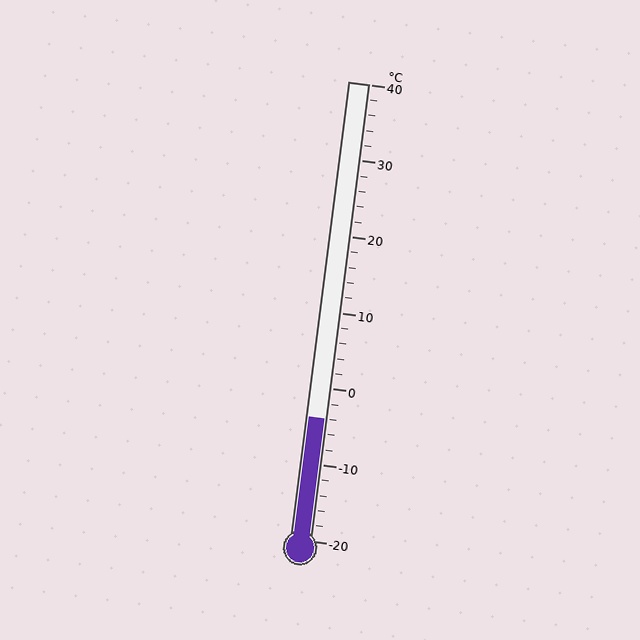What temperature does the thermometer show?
The thermometer shows approximately -4°C.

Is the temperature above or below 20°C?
The temperature is below 20°C.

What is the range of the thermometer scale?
The thermometer scale ranges from -20°C to 40°C.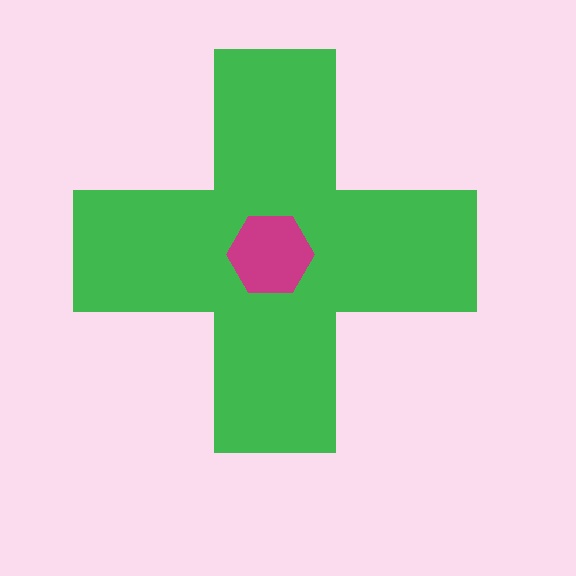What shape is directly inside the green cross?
The magenta hexagon.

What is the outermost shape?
The green cross.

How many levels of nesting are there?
2.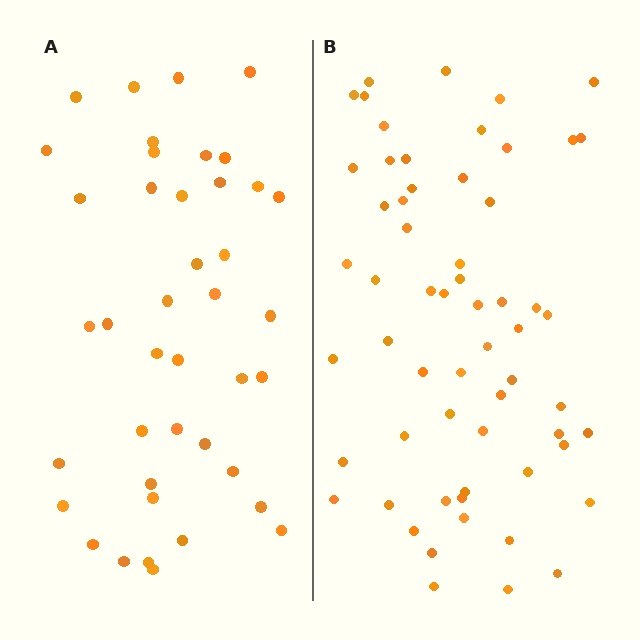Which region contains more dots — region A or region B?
Region B (the right region) has more dots.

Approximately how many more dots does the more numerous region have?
Region B has approximately 20 more dots than region A.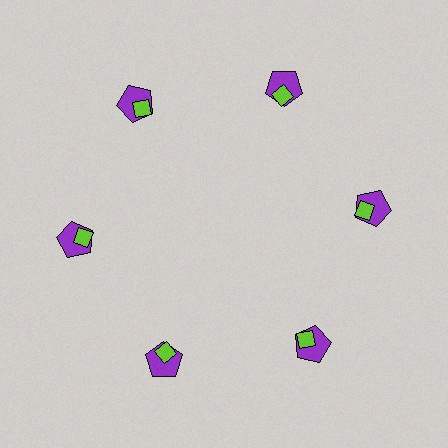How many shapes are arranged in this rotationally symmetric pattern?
There are 12 shapes, arranged in 6 groups of 2.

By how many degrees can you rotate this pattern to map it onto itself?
The pattern maps onto itself every 60 degrees of rotation.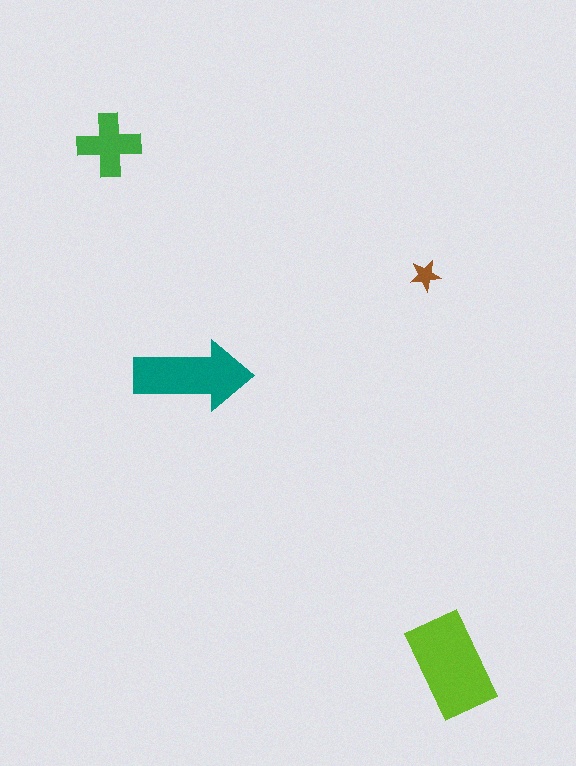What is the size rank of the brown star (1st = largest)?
4th.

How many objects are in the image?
There are 4 objects in the image.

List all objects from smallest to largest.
The brown star, the green cross, the teal arrow, the lime rectangle.